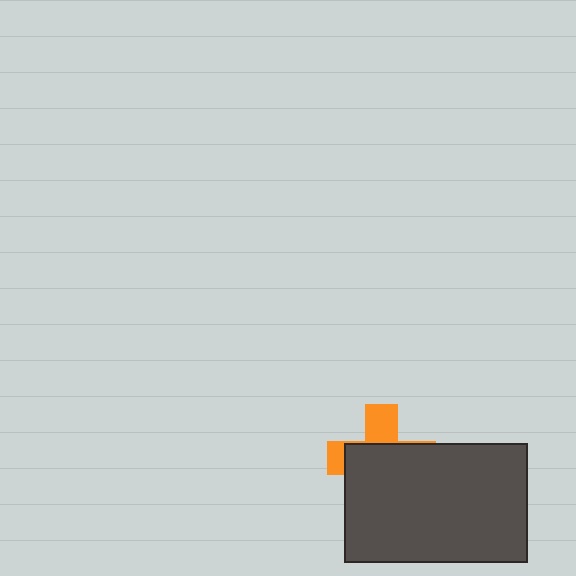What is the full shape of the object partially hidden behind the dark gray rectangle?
The partially hidden object is an orange cross.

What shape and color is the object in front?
The object in front is a dark gray rectangle.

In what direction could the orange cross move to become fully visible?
The orange cross could move up. That would shift it out from behind the dark gray rectangle entirely.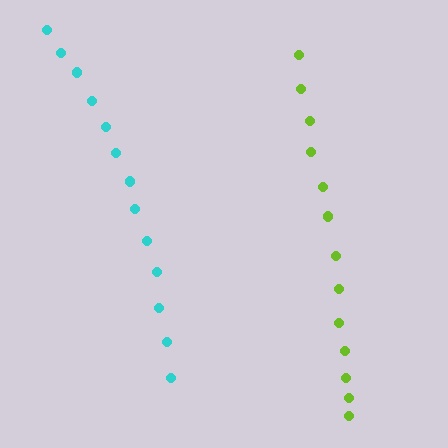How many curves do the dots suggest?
There are 2 distinct paths.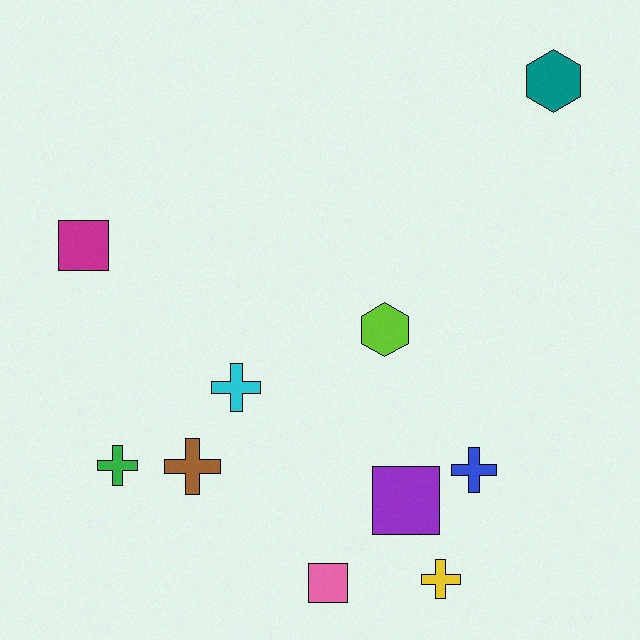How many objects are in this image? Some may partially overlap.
There are 10 objects.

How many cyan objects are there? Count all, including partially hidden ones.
There is 1 cyan object.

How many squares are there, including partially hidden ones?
There are 3 squares.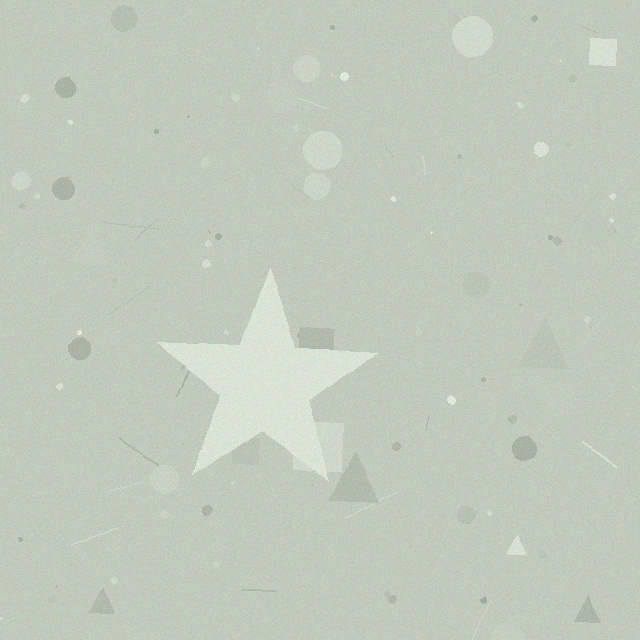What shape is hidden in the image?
A star is hidden in the image.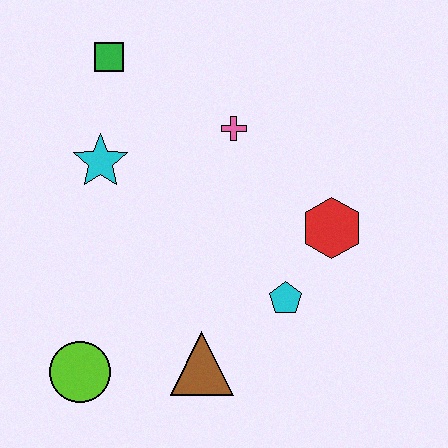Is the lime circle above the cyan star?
No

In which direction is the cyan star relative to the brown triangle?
The cyan star is above the brown triangle.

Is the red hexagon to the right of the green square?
Yes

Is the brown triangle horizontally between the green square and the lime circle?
No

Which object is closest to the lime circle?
The brown triangle is closest to the lime circle.